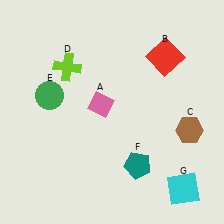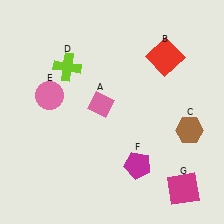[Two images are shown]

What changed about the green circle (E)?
In Image 1, E is green. In Image 2, it changed to pink.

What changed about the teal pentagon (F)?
In Image 1, F is teal. In Image 2, it changed to magenta.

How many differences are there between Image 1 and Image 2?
There are 3 differences between the two images.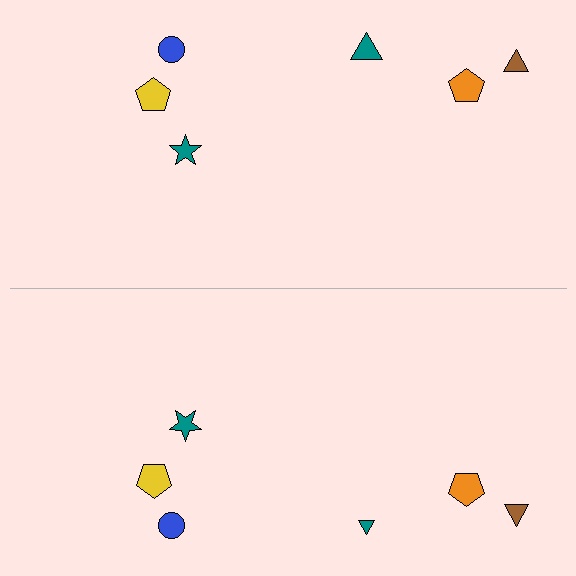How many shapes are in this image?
There are 12 shapes in this image.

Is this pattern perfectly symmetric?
No, the pattern is not perfectly symmetric. The teal triangle on the bottom side has a different size than its mirror counterpart.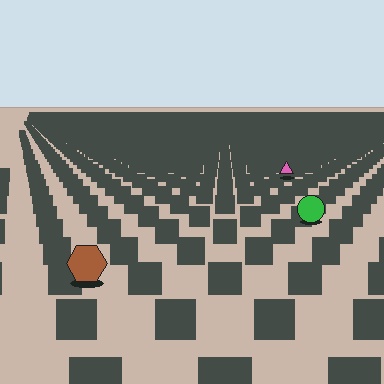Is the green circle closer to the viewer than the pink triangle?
Yes. The green circle is closer — you can tell from the texture gradient: the ground texture is coarser near it.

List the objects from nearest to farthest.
From nearest to farthest: the brown hexagon, the green circle, the pink triangle.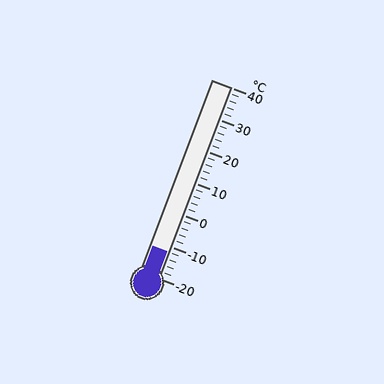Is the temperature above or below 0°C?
The temperature is below 0°C.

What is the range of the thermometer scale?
The thermometer scale ranges from -20°C to 40°C.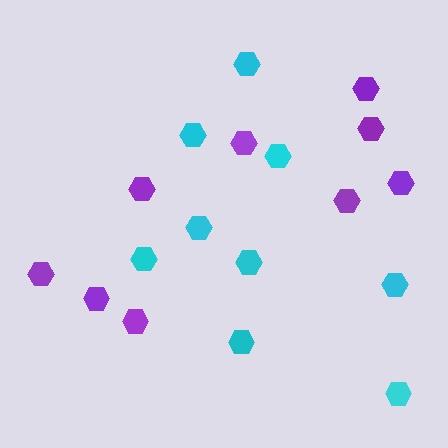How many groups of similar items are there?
There are 2 groups: one group of cyan hexagons (9) and one group of purple hexagons (9).